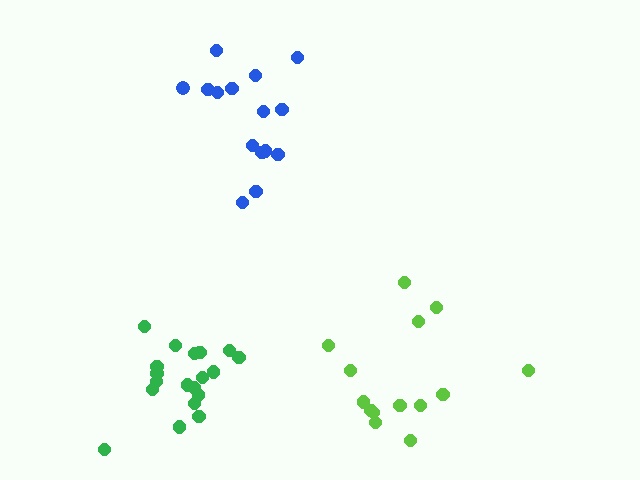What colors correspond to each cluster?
The clusters are colored: blue, green, lime.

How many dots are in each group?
Group 1: 15 dots, Group 2: 19 dots, Group 3: 14 dots (48 total).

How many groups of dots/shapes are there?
There are 3 groups.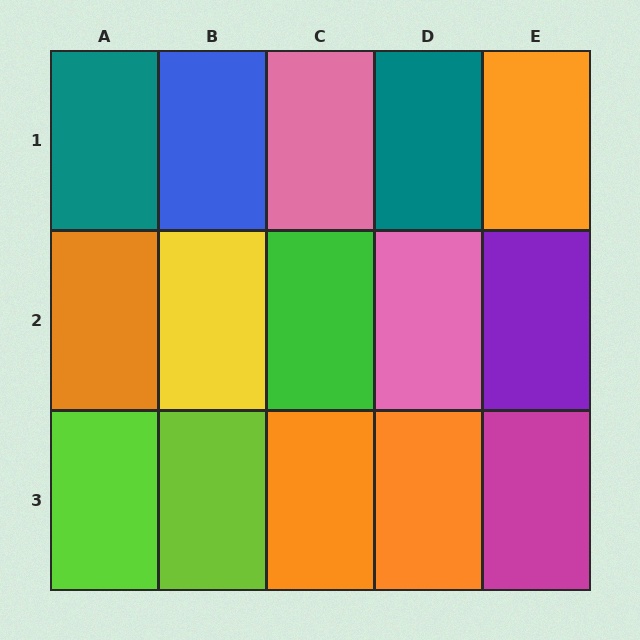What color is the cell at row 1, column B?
Blue.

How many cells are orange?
4 cells are orange.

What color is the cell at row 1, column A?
Teal.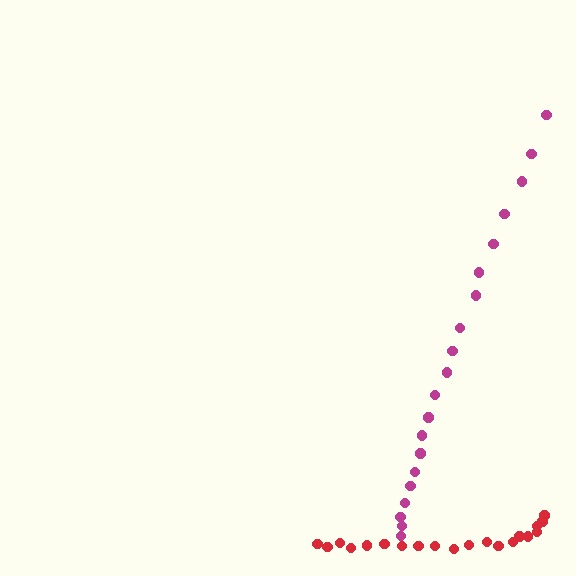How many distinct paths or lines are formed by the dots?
There are 2 distinct paths.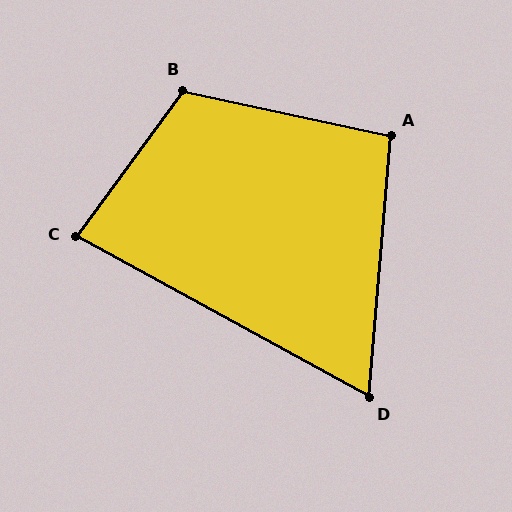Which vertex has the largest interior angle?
B, at approximately 114 degrees.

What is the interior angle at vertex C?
Approximately 83 degrees (acute).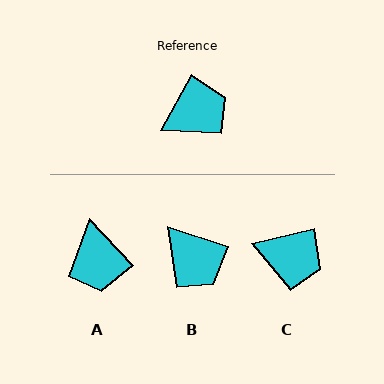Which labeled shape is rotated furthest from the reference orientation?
A, about 107 degrees away.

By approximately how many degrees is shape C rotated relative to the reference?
Approximately 48 degrees clockwise.